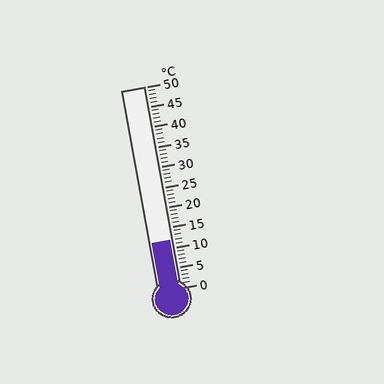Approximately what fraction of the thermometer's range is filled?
The thermometer is filled to approximately 25% of its range.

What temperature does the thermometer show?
The thermometer shows approximately 12°C.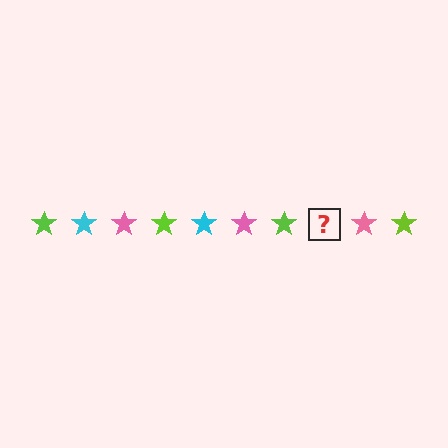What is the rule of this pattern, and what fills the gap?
The rule is that the pattern cycles through lime, cyan, pink stars. The gap should be filled with a cyan star.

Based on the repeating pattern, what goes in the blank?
The blank should be a cyan star.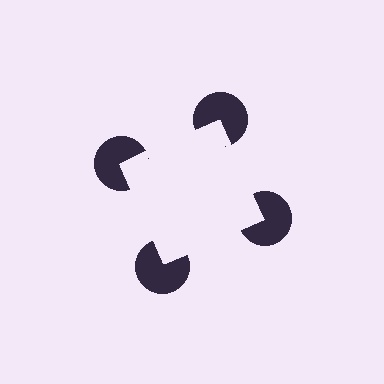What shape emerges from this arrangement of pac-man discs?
An illusory square — its edges are inferred from the aligned wedge cuts in the pac-man discs, not physically drawn.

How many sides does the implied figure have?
4 sides.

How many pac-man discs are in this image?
There are 4 — one at each vertex of the illusory square.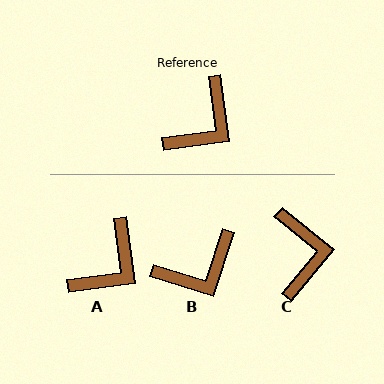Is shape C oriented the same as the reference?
No, it is off by about 43 degrees.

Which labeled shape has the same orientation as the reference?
A.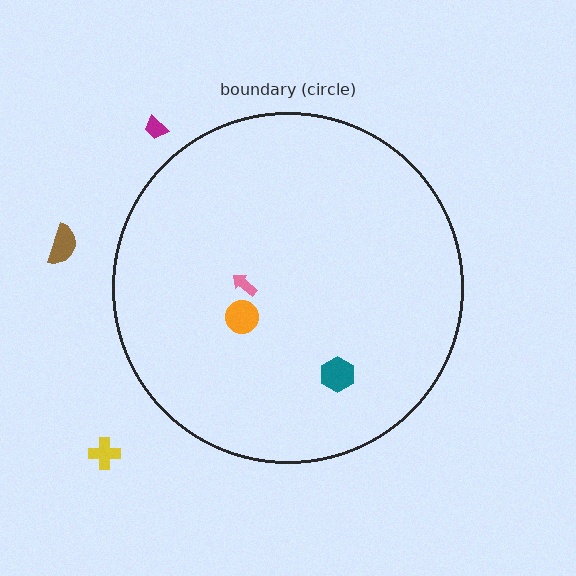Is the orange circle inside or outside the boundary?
Inside.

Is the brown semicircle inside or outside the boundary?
Outside.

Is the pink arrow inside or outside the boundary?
Inside.